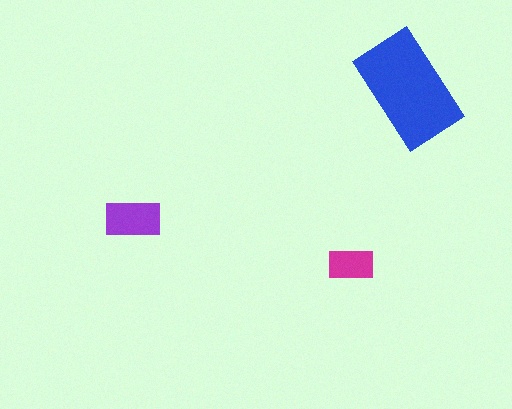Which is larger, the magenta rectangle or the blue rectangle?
The blue one.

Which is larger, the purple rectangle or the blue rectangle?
The blue one.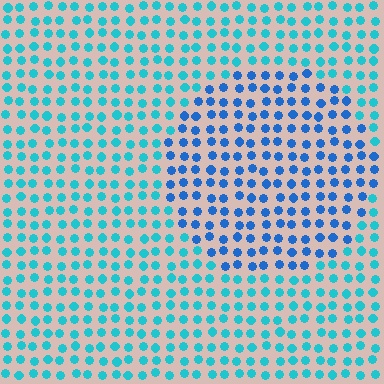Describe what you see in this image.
The image is filled with small cyan elements in a uniform arrangement. A circle-shaped region is visible where the elements are tinted to a slightly different hue, forming a subtle color boundary.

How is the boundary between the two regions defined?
The boundary is defined purely by a slight shift in hue (about 31 degrees). Spacing, size, and orientation are identical on both sides.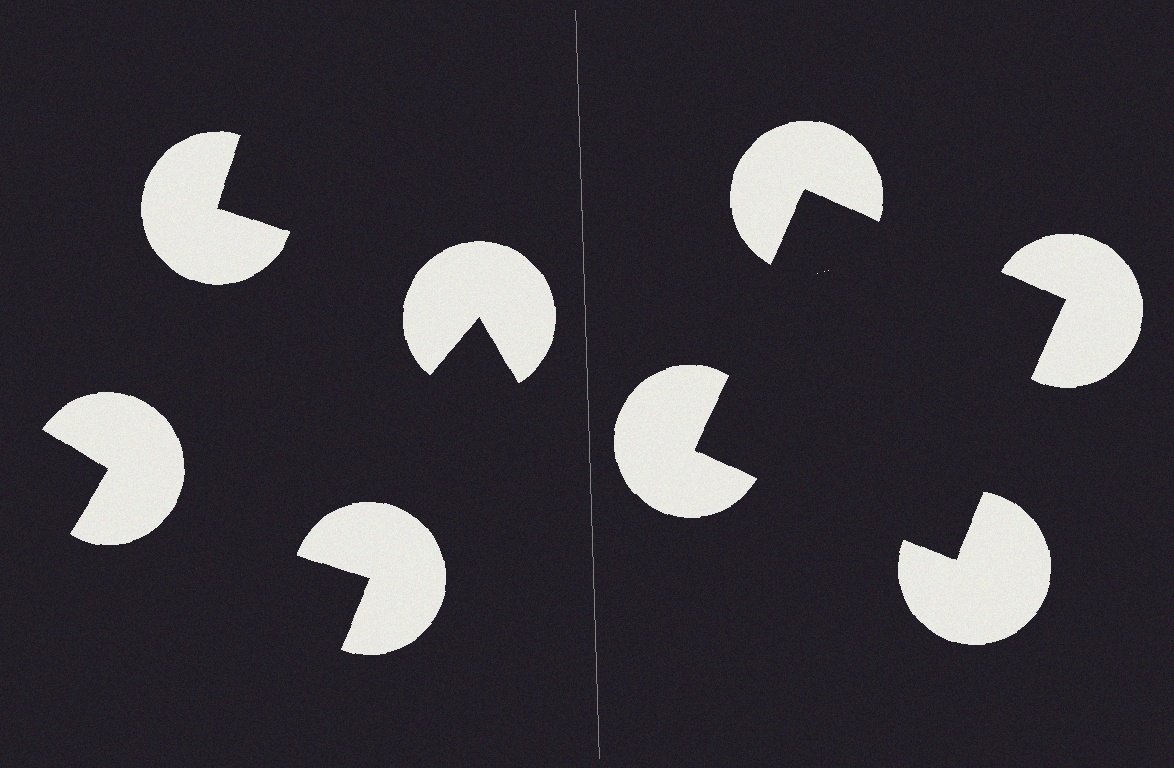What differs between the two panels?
The pac-man discs are positioned identically on both sides; only the wedge orientations differ. On the right they align to a square; on the left they are misaligned.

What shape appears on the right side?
An illusory square.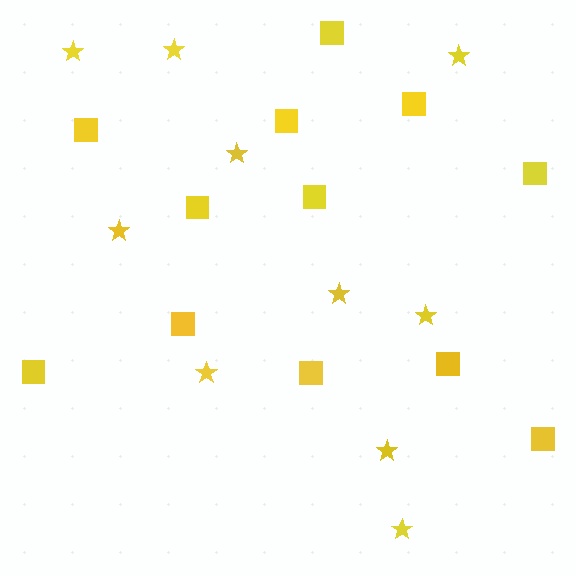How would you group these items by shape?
There are 2 groups: one group of stars (10) and one group of squares (12).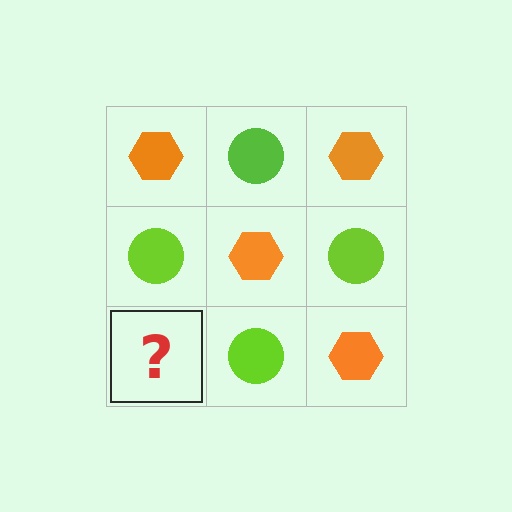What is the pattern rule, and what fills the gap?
The rule is that it alternates orange hexagon and lime circle in a checkerboard pattern. The gap should be filled with an orange hexagon.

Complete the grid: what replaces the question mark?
The question mark should be replaced with an orange hexagon.